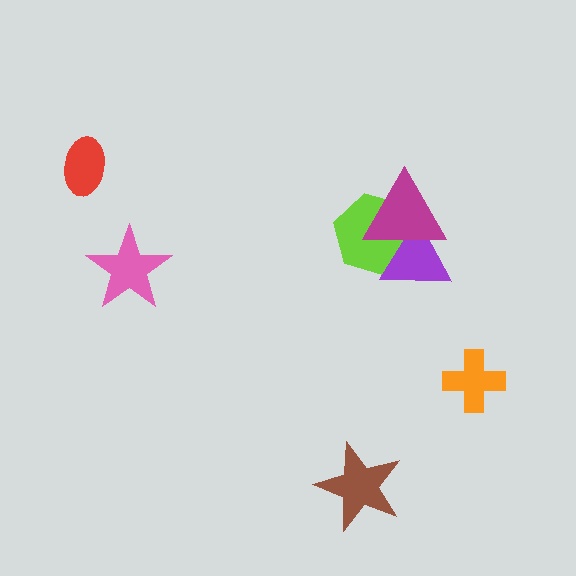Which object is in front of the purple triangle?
The magenta triangle is in front of the purple triangle.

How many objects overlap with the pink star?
0 objects overlap with the pink star.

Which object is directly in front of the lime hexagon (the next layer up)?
The purple triangle is directly in front of the lime hexagon.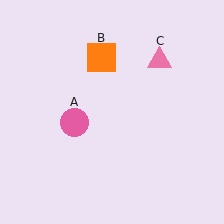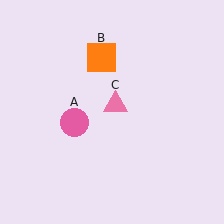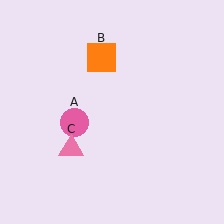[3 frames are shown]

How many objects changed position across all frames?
1 object changed position: pink triangle (object C).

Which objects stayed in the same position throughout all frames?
Pink circle (object A) and orange square (object B) remained stationary.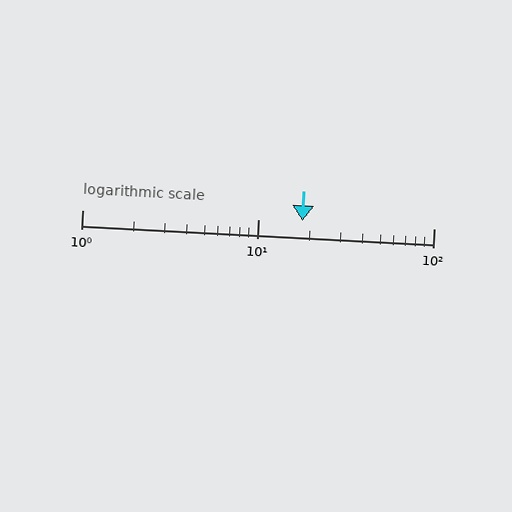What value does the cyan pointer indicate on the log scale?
The pointer indicates approximately 18.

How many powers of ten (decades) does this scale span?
The scale spans 2 decades, from 1 to 100.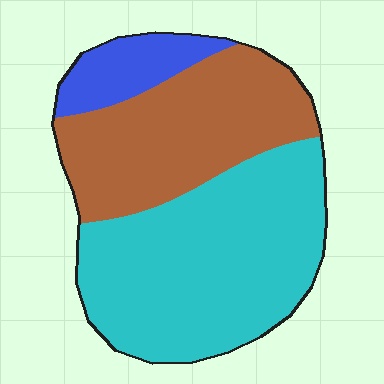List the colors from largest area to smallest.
From largest to smallest: cyan, brown, blue.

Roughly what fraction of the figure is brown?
Brown covers around 35% of the figure.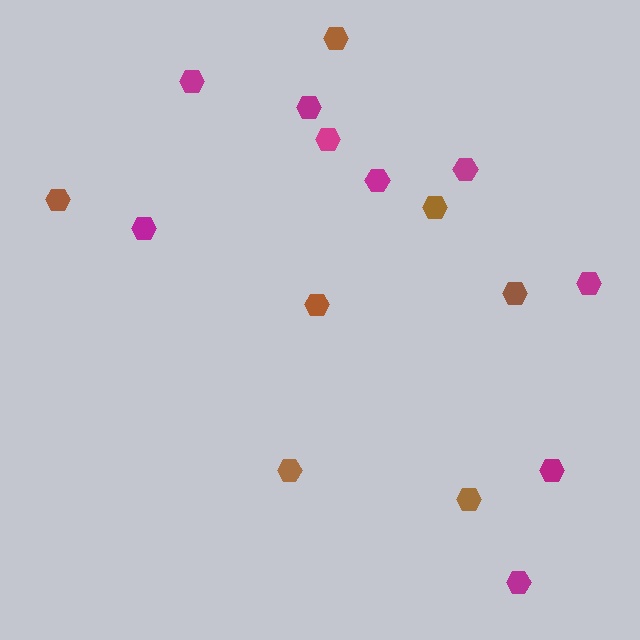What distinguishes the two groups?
There are 2 groups: one group of magenta hexagons (9) and one group of brown hexagons (7).